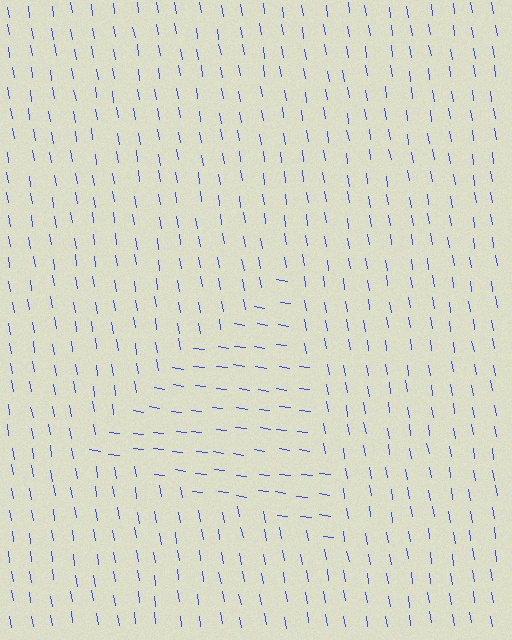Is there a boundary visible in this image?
Yes, there is a texture boundary formed by a change in line orientation.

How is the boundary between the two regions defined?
The boundary is defined purely by a change in line orientation (approximately 73 degrees difference). All lines are the same color and thickness.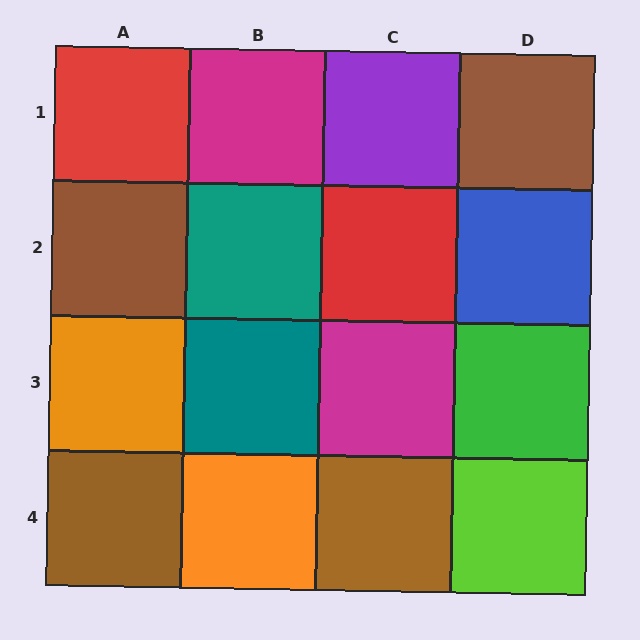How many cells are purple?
1 cell is purple.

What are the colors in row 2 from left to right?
Brown, teal, red, blue.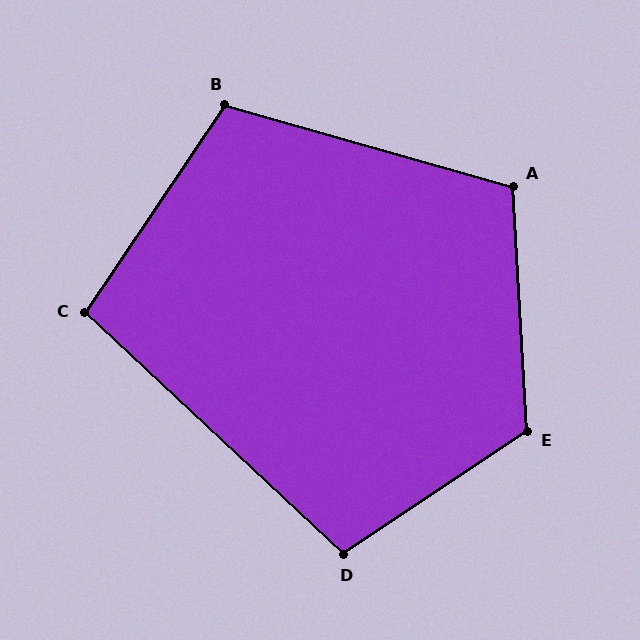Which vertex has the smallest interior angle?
C, at approximately 99 degrees.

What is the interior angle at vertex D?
Approximately 103 degrees (obtuse).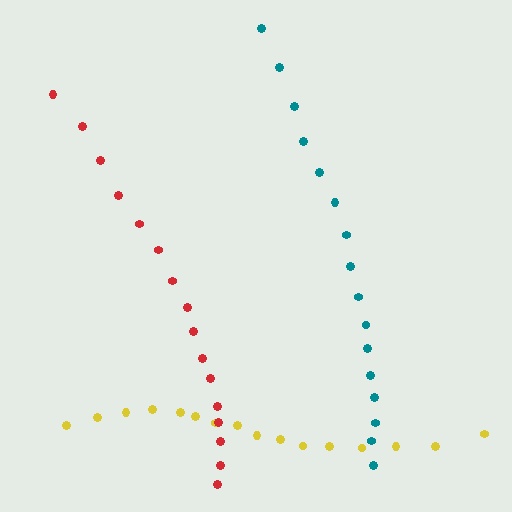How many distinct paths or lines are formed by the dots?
There are 3 distinct paths.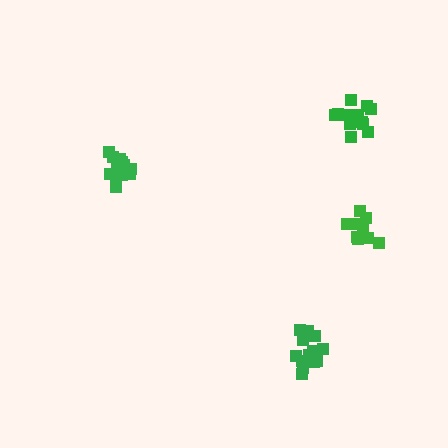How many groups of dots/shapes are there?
There are 4 groups.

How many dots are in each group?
Group 1: 14 dots, Group 2: 14 dots, Group 3: 9 dots, Group 4: 12 dots (49 total).